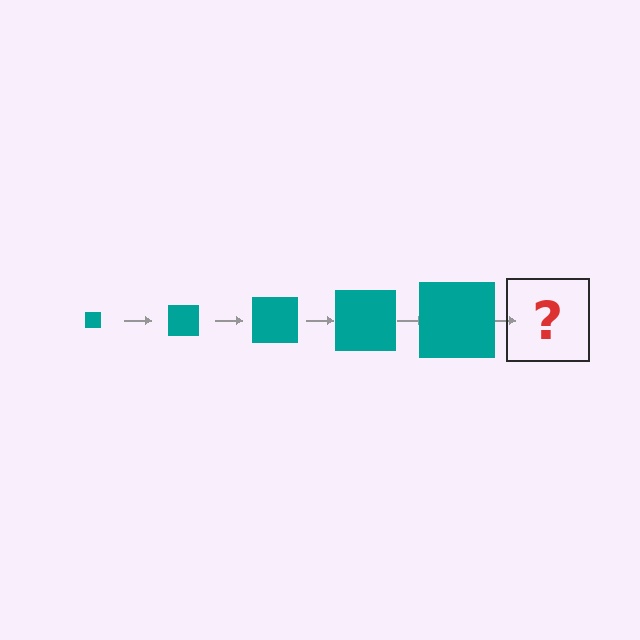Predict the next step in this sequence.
The next step is a teal square, larger than the previous one.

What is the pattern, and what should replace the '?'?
The pattern is that the square gets progressively larger each step. The '?' should be a teal square, larger than the previous one.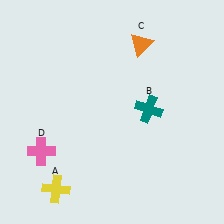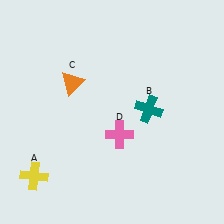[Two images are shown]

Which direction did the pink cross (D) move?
The pink cross (D) moved right.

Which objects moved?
The objects that moved are: the yellow cross (A), the orange triangle (C), the pink cross (D).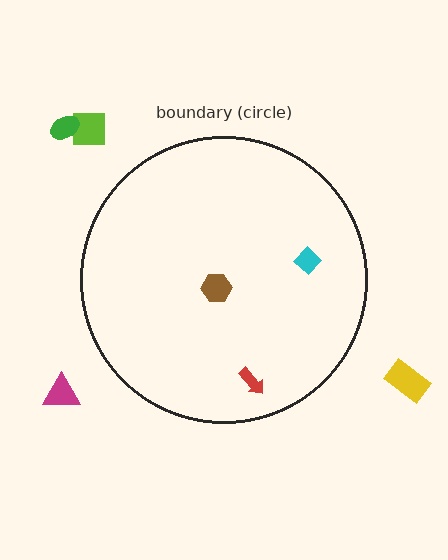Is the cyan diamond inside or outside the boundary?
Inside.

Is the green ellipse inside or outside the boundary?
Outside.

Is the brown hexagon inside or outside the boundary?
Inside.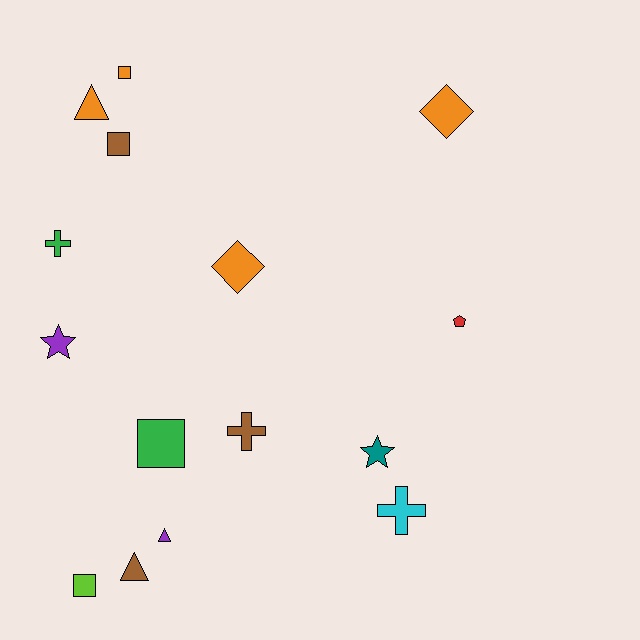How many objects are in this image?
There are 15 objects.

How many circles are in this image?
There are no circles.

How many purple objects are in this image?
There are 2 purple objects.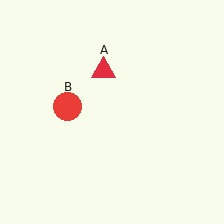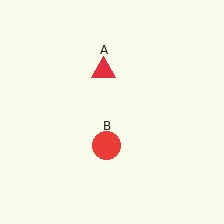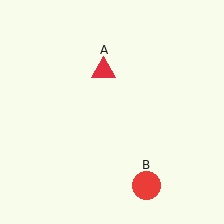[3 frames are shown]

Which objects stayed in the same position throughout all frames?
Red triangle (object A) remained stationary.